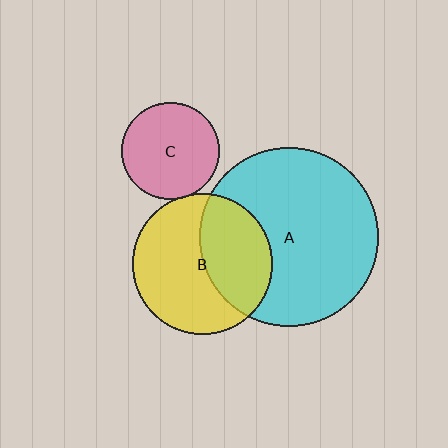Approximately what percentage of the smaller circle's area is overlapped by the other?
Approximately 5%.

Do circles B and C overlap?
Yes.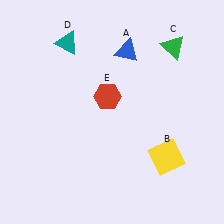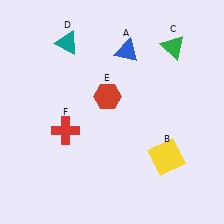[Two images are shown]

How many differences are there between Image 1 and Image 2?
There is 1 difference between the two images.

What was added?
A red cross (F) was added in Image 2.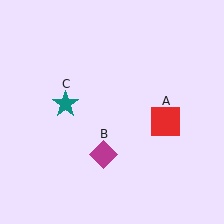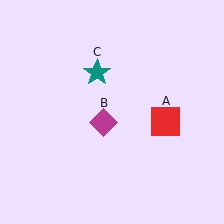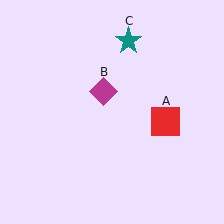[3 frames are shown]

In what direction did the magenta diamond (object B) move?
The magenta diamond (object B) moved up.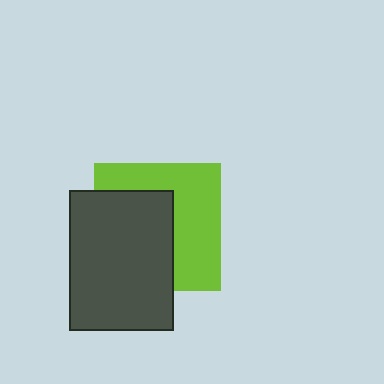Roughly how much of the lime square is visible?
About half of it is visible (roughly 50%).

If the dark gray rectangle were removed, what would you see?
You would see the complete lime square.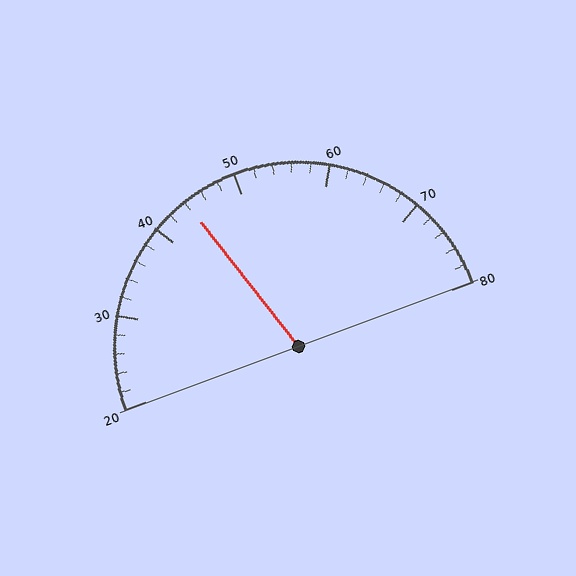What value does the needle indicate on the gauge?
The needle indicates approximately 44.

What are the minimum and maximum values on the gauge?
The gauge ranges from 20 to 80.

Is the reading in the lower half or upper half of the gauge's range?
The reading is in the lower half of the range (20 to 80).